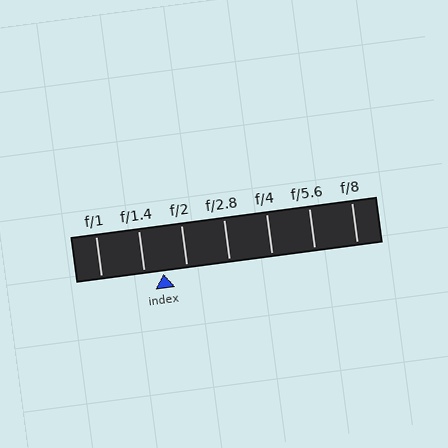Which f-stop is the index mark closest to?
The index mark is closest to f/1.4.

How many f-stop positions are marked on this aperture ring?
There are 7 f-stop positions marked.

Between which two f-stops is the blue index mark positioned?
The index mark is between f/1.4 and f/2.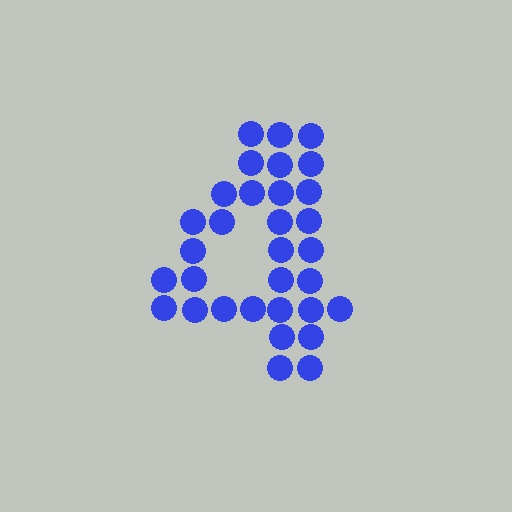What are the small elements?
The small elements are circles.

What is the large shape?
The large shape is the digit 4.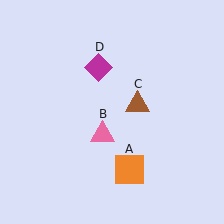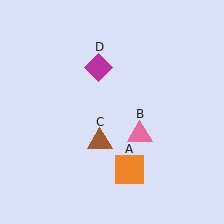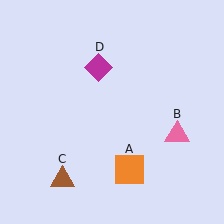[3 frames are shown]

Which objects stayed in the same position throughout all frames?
Orange square (object A) and magenta diamond (object D) remained stationary.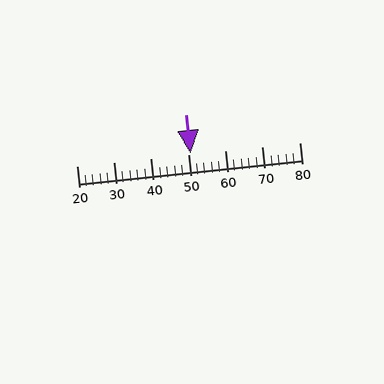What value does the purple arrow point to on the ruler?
The purple arrow points to approximately 51.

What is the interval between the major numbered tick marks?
The major tick marks are spaced 10 units apart.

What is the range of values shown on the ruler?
The ruler shows values from 20 to 80.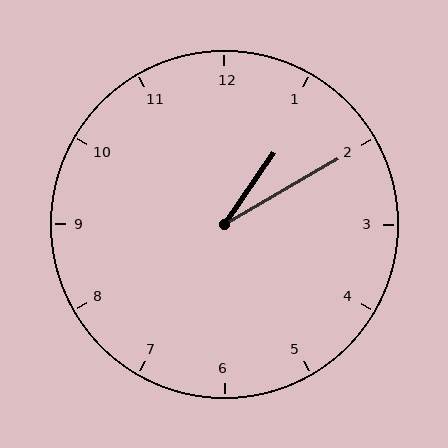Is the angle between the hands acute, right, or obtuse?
It is acute.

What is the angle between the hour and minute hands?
Approximately 25 degrees.